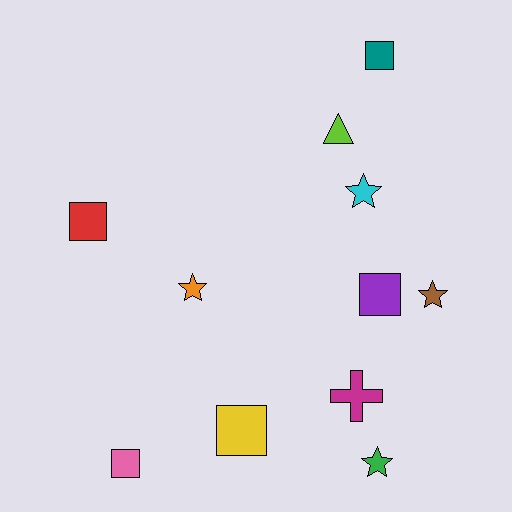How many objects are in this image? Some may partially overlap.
There are 11 objects.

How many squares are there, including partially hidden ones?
There are 5 squares.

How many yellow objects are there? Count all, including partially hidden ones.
There is 1 yellow object.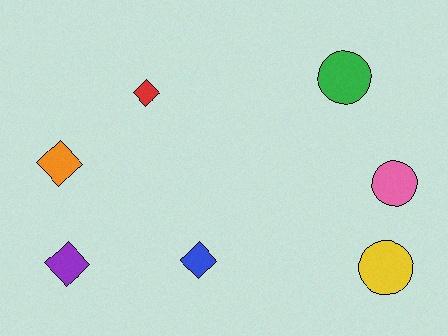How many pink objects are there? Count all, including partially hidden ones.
There is 1 pink object.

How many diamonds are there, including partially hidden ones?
There are 4 diamonds.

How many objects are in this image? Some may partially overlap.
There are 7 objects.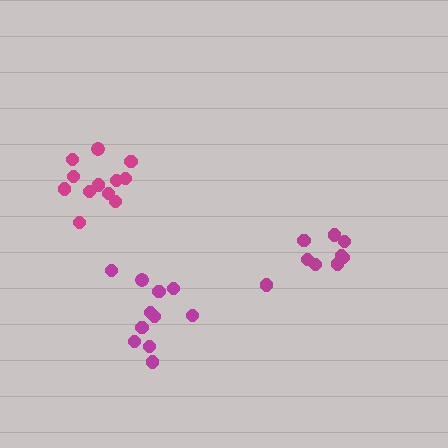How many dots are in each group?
Group 1: 11 dots, Group 2: 9 dots, Group 3: 12 dots (32 total).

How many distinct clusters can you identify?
There are 3 distinct clusters.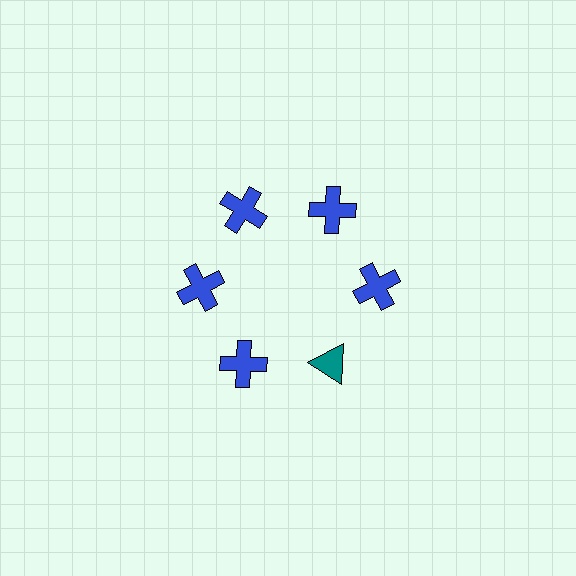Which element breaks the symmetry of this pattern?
The teal triangle at roughly the 5 o'clock position breaks the symmetry. All other shapes are blue crosses.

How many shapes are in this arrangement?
There are 6 shapes arranged in a ring pattern.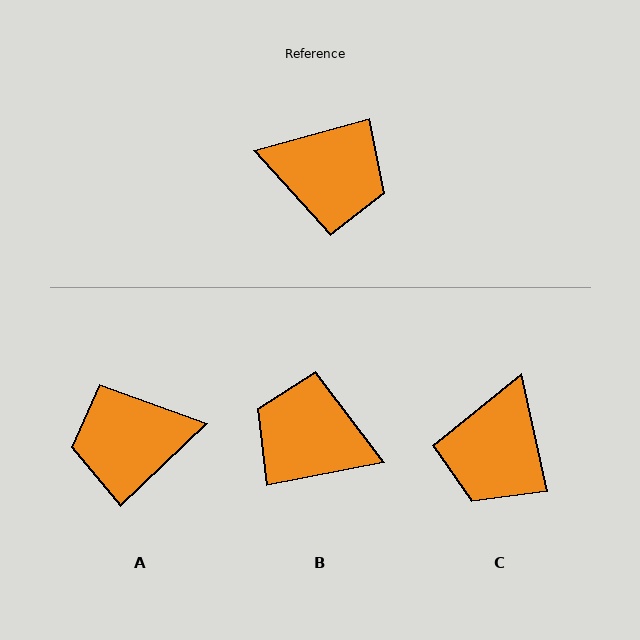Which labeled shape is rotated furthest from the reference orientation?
B, about 175 degrees away.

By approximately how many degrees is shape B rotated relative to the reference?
Approximately 175 degrees counter-clockwise.